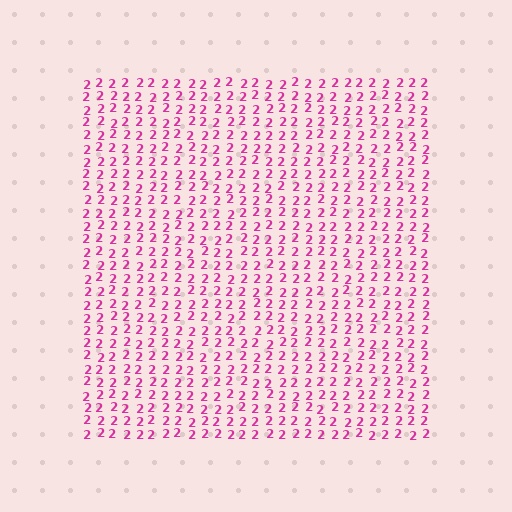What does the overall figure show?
The overall figure shows a square.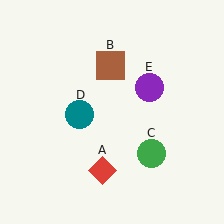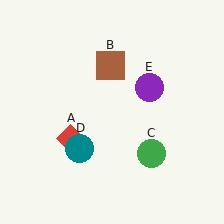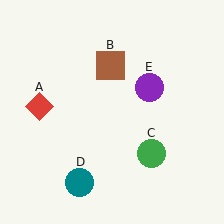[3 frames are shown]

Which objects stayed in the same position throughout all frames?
Brown square (object B) and green circle (object C) and purple circle (object E) remained stationary.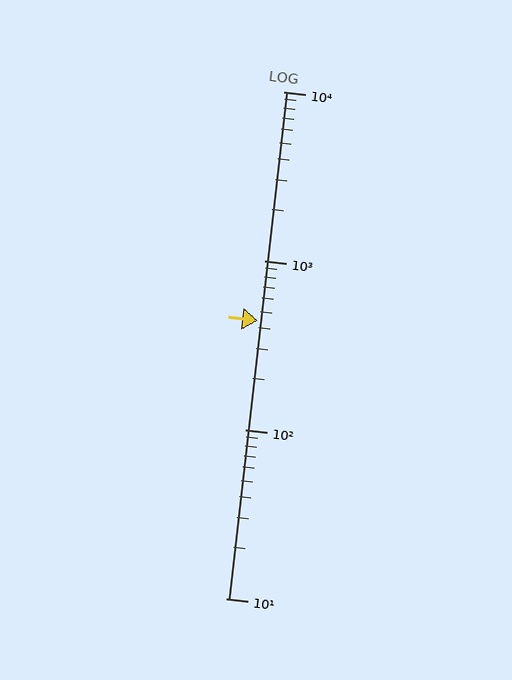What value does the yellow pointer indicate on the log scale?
The pointer indicates approximately 440.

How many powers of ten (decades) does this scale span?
The scale spans 3 decades, from 10 to 10000.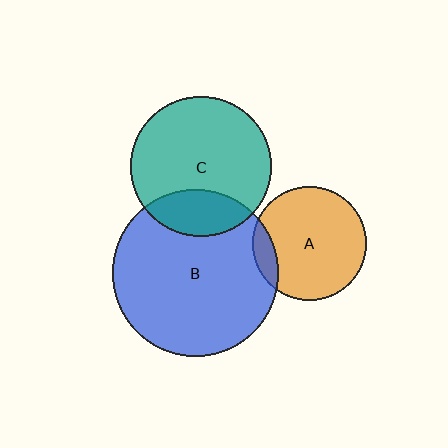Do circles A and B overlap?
Yes.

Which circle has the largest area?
Circle B (blue).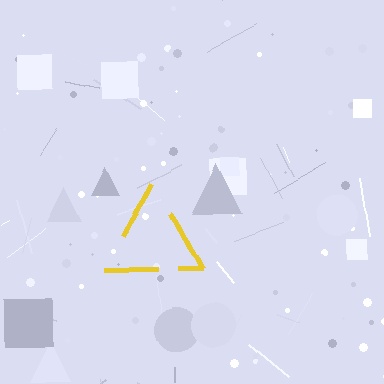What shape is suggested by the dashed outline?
The dashed outline suggests a triangle.